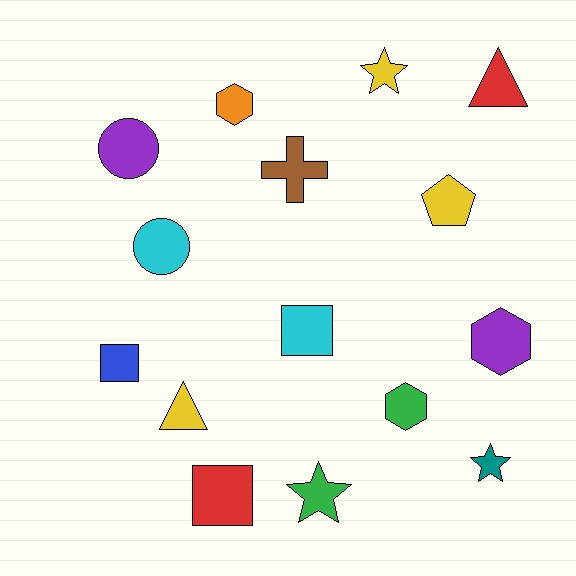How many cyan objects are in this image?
There are 2 cyan objects.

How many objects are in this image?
There are 15 objects.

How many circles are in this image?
There are 2 circles.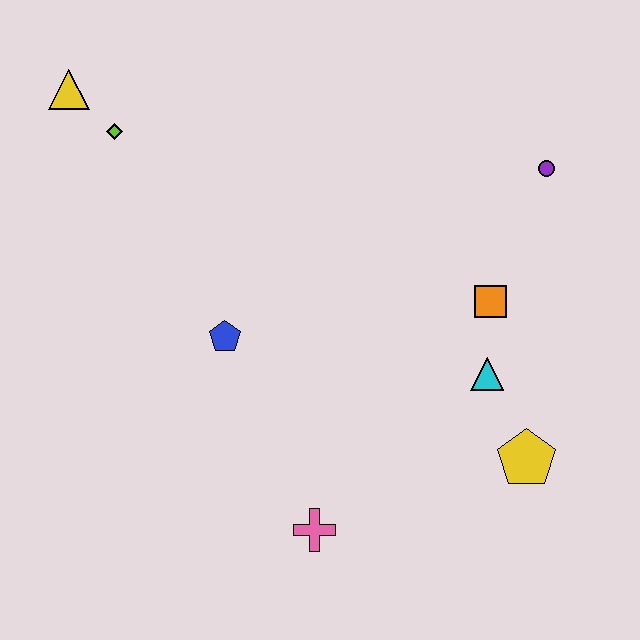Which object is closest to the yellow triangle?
The lime diamond is closest to the yellow triangle.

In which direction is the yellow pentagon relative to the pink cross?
The yellow pentagon is to the right of the pink cross.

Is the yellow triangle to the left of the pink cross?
Yes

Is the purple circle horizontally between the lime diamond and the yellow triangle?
No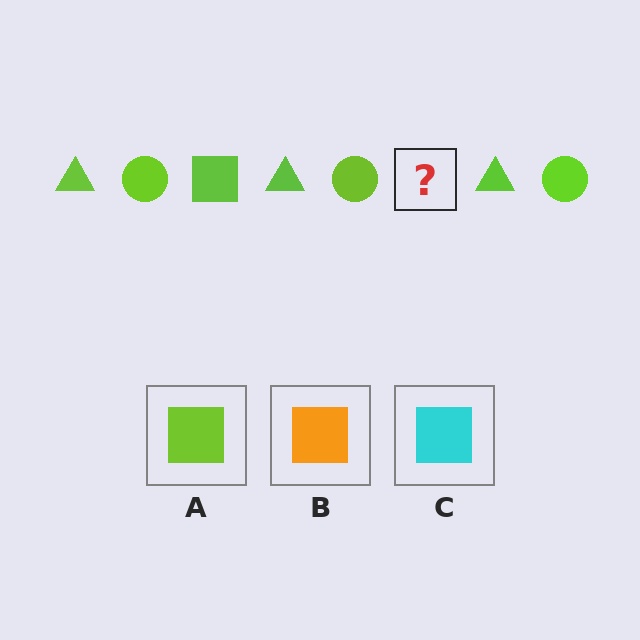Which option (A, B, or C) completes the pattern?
A.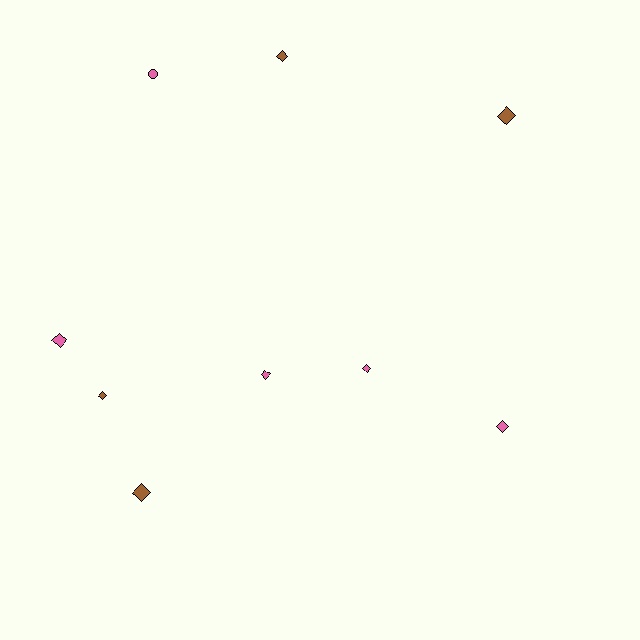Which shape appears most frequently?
Diamond, with 8 objects.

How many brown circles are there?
There are no brown circles.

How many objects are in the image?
There are 9 objects.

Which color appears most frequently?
Pink, with 5 objects.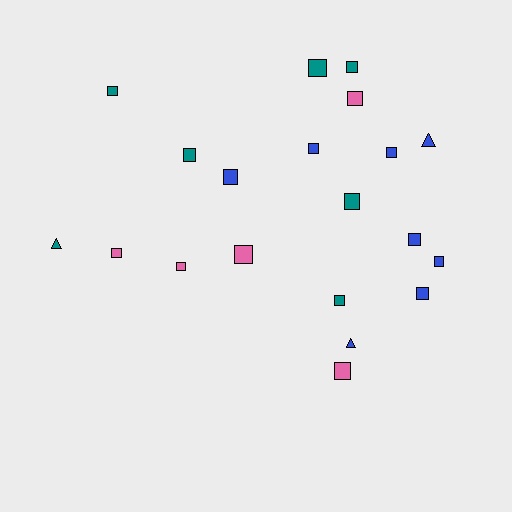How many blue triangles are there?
There are 2 blue triangles.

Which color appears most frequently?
Blue, with 8 objects.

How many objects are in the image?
There are 20 objects.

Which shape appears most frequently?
Square, with 17 objects.